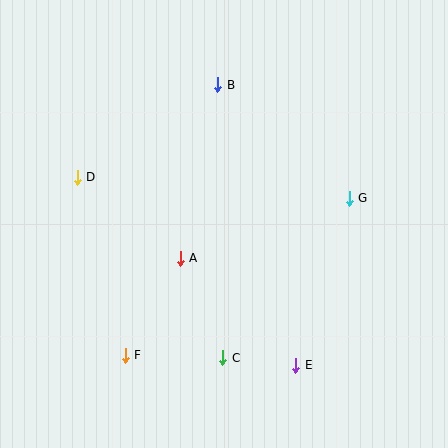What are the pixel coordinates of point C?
Point C is at (223, 358).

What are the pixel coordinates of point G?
Point G is at (349, 198).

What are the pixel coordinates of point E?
Point E is at (296, 365).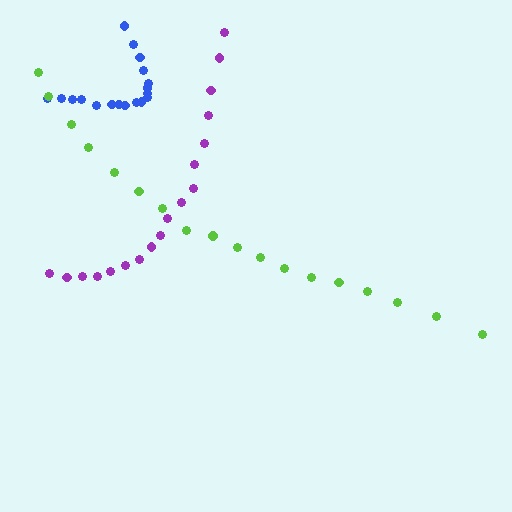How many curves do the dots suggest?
There are 3 distinct paths.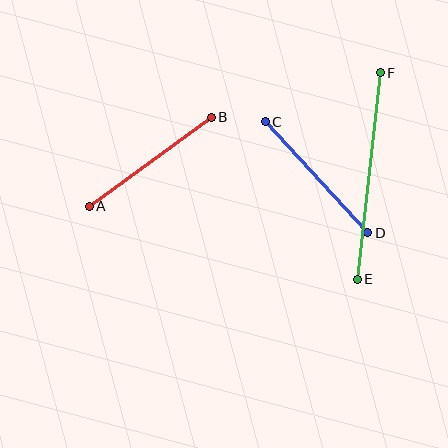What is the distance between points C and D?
The distance is approximately 151 pixels.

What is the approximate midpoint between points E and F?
The midpoint is at approximately (369, 176) pixels.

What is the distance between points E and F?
The distance is approximately 208 pixels.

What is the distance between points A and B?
The distance is approximately 151 pixels.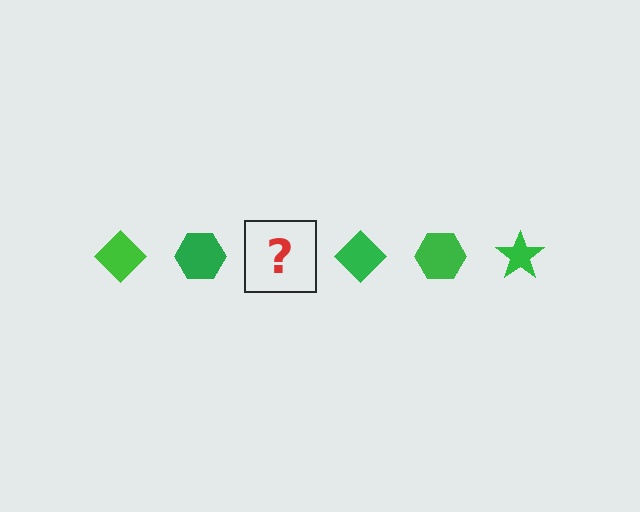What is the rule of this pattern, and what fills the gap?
The rule is that the pattern cycles through diamond, hexagon, star shapes in green. The gap should be filled with a green star.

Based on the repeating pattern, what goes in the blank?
The blank should be a green star.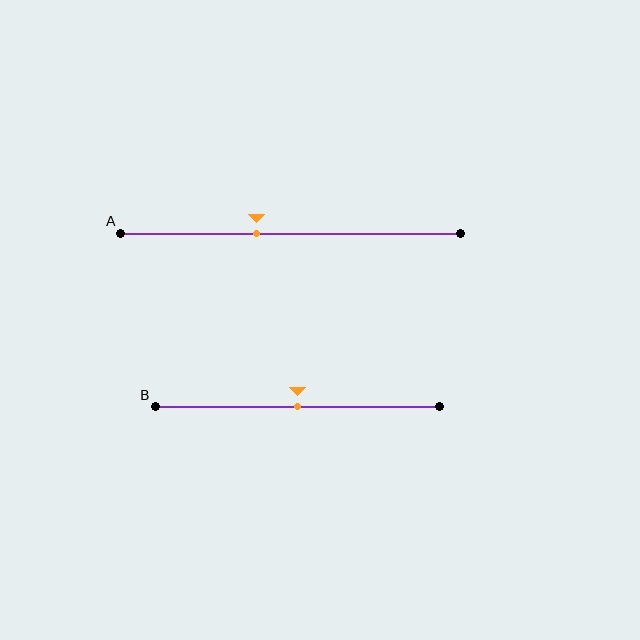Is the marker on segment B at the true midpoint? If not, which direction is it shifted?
Yes, the marker on segment B is at the true midpoint.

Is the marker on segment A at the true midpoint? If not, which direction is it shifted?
No, the marker on segment A is shifted to the left by about 10% of the segment length.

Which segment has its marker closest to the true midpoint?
Segment B has its marker closest to the true midpoint.